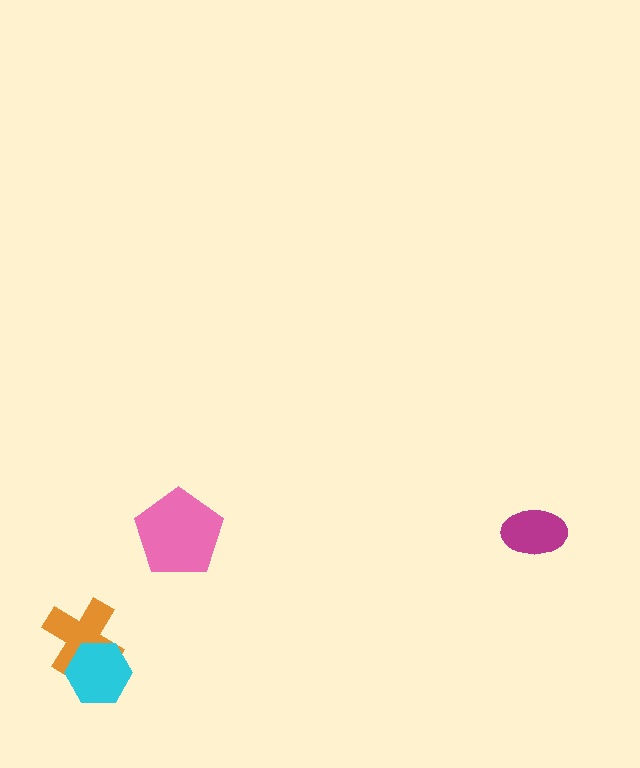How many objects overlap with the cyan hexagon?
1 object overlaps with the cyan hexagon.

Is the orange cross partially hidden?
Yes, it is partially covered by another shape.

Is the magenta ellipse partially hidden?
No, no other shape covers it.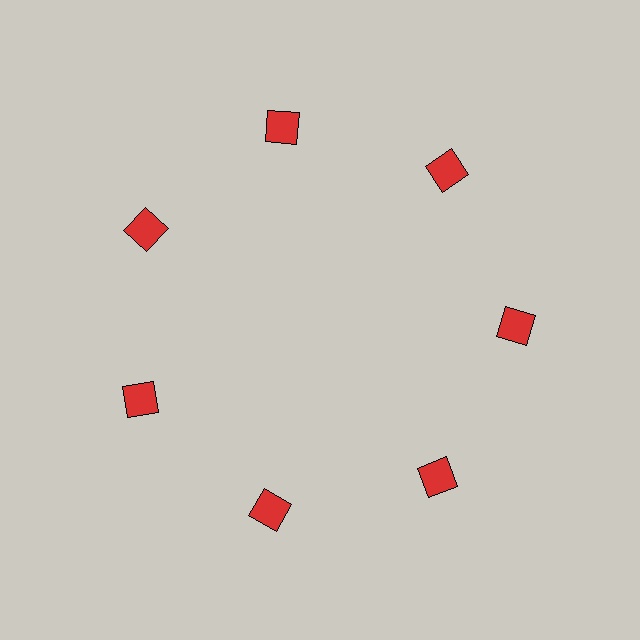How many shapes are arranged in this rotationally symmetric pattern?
There are 7 shapes, arranged in 7 groups of 1.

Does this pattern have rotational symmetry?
Yes, this pattern has 7-fold rotational symmetry. It looks the same after rotating 51 degrees around the center.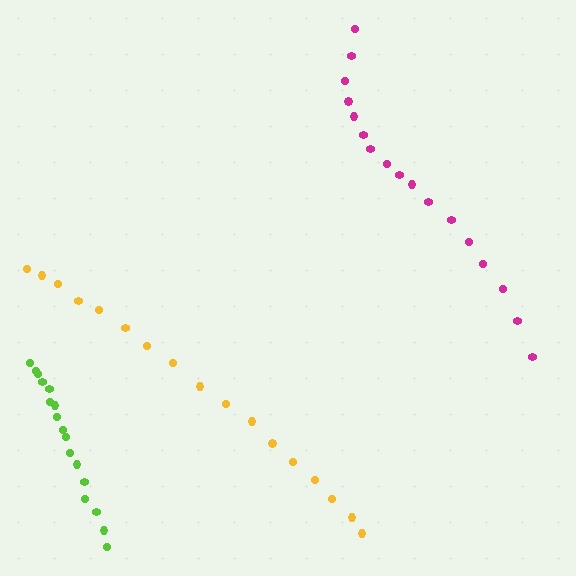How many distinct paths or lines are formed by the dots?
There are 3 distinct paths.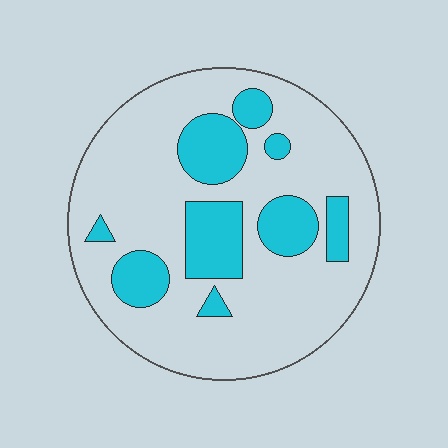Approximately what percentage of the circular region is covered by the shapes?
Approximately 25%.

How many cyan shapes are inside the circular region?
9.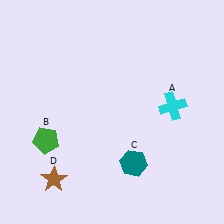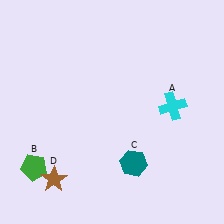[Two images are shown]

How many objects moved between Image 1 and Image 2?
1 object moved between the two images.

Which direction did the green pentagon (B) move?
The green pentagon (B) moved down.